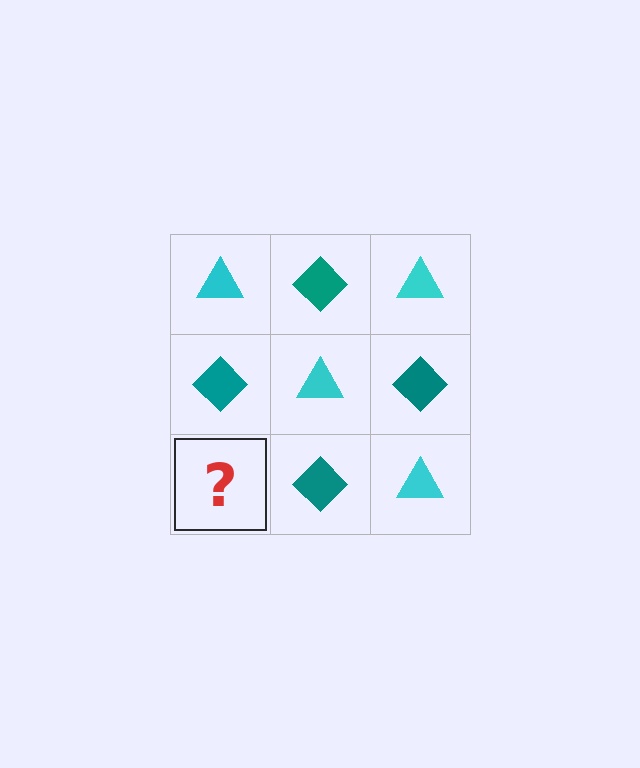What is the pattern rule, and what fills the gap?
The rule is that it alternates cyan triangle and teal diamond in a checkerboard pattern. The gap should be filled with a cyan triangle.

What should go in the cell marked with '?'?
The missing cell should contain a cyan triangle.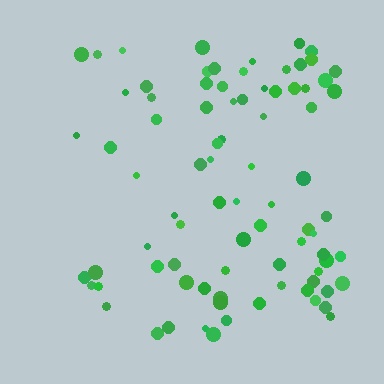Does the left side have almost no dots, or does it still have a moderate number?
Still a moderate number, just noticeably fewer than the right.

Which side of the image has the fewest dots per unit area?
The left.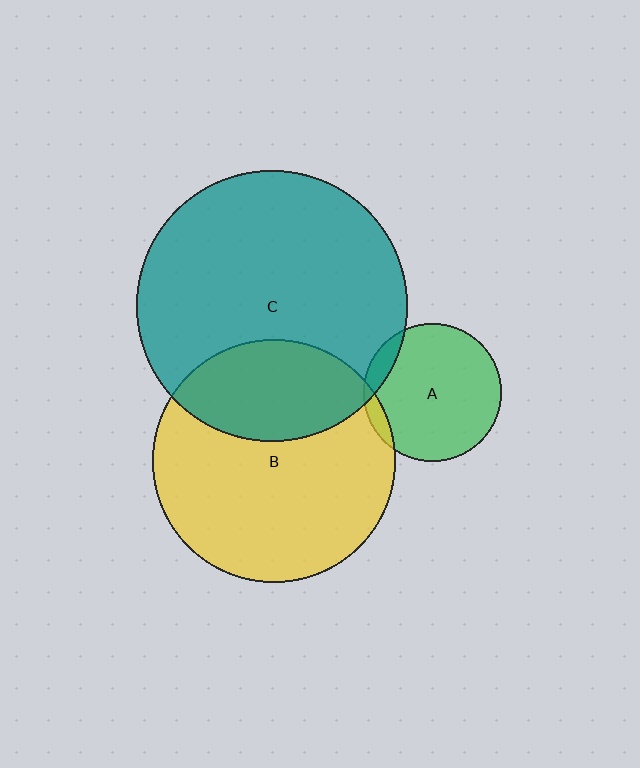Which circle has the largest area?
Circle C (teal).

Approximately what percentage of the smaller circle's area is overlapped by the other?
Approximately 10%.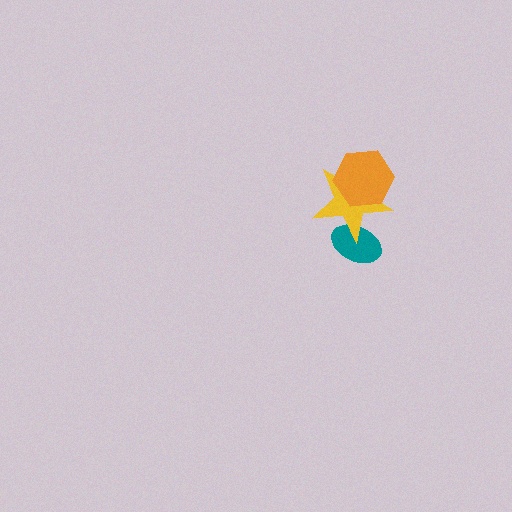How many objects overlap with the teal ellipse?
1 object overlaps with the teal ellipse.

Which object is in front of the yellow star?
The orange hexagon is in front of the yellow star.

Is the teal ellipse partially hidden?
Yes, it is partially covered by another shape.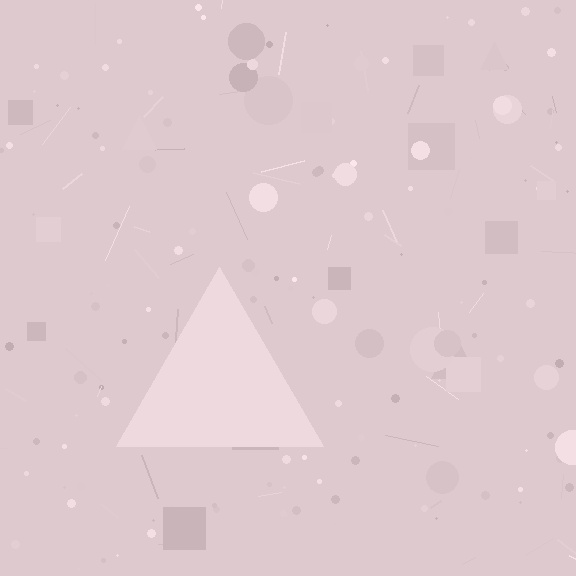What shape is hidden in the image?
A triangle is hidden in the image.